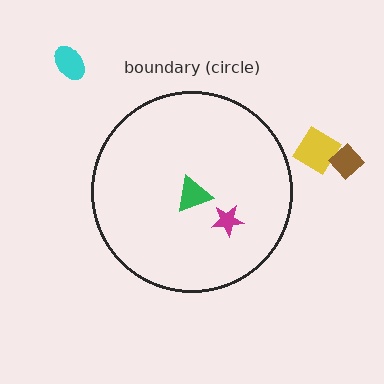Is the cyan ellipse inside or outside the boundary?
Outside.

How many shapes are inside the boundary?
2 inside, 3 outside.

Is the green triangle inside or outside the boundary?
Inside.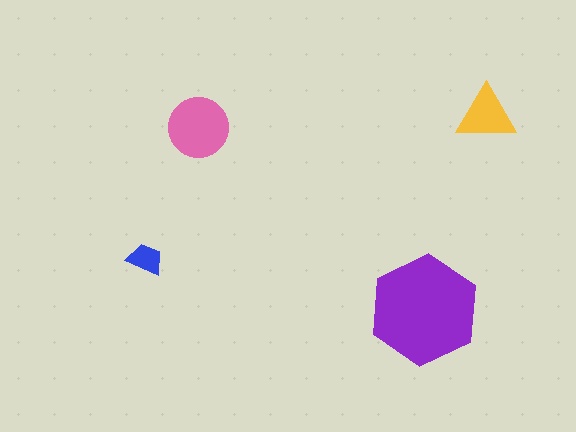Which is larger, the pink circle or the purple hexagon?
The purple hexagon.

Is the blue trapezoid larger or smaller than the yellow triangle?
Smaller.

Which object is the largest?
The purple hexagon.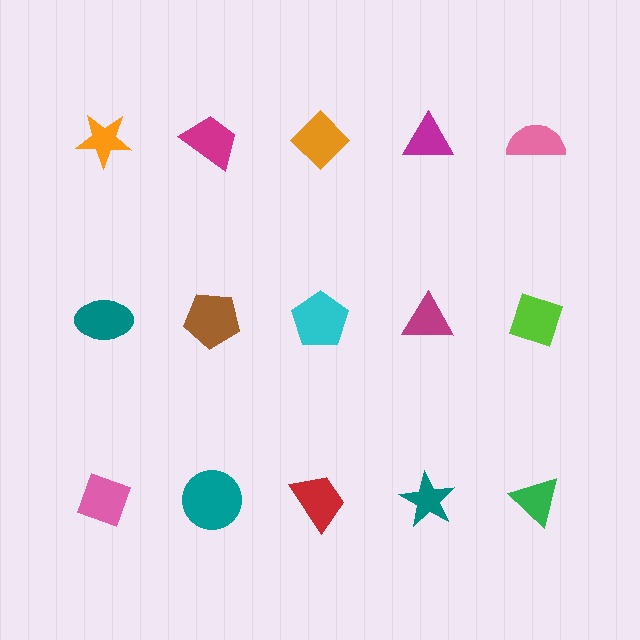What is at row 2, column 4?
A magenta triangle.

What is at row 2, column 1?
A teal ellipse.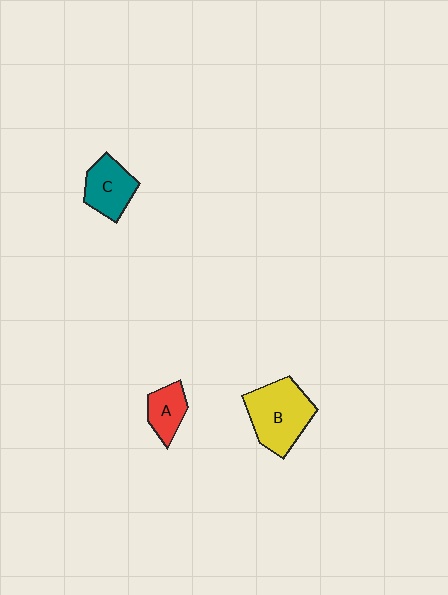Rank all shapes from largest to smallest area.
From largest to smallest: B (yellow), C (teal), A (red).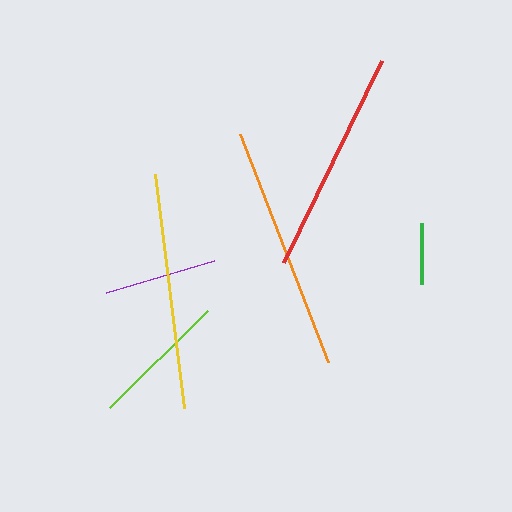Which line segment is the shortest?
The green line is the shortest at approximately 61 pixels.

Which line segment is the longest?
The orange line is the longest at approximately 245 pixels.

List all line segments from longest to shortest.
From longest to shortest: orange, yellow, red, lime, purple, green.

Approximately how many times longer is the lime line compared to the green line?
The lime line is approximately 2.2 times the length of the green line.